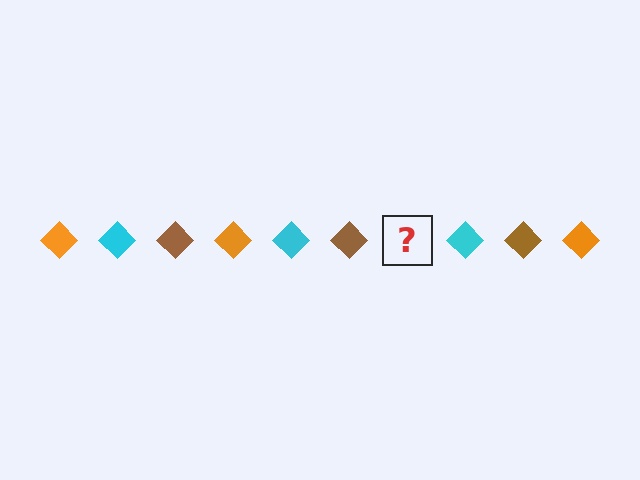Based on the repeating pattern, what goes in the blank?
The blank should be an orange diamond.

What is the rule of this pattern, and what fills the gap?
The rule is that the pattern cycles through orange, cyan, brown diamonds. The gap should be filled with an orange diamond.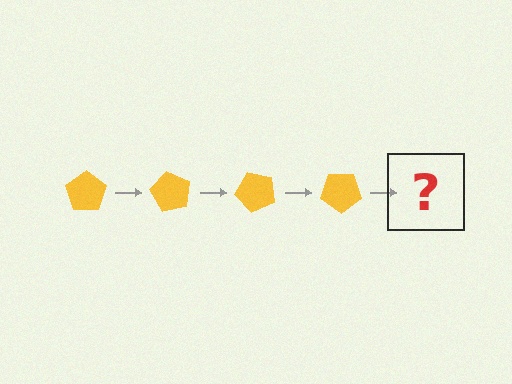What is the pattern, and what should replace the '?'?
The pattern is that the pentagon rotates 60 degrees each step. The '?' should be a yellow pentagon rotated 240 degrees.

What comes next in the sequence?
The next element should be a yellow pentagon rotated 240 degrees.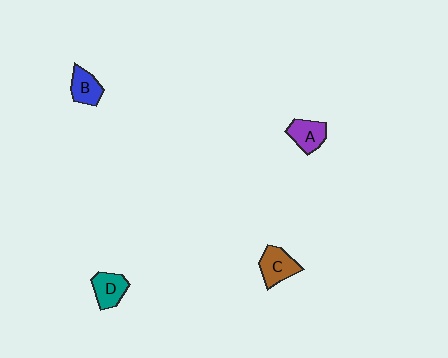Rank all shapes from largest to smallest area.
From largest to smallest: C (brown), D (teal), A (purple), B (blue).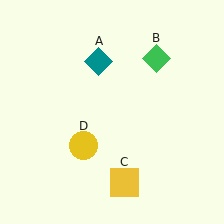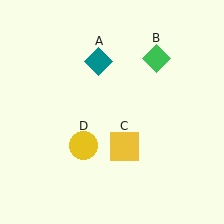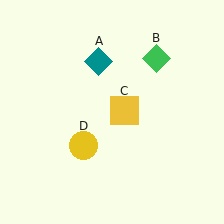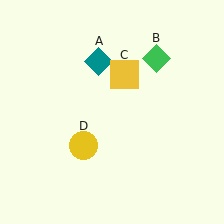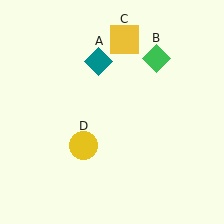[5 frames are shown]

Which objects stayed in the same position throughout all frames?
Teal diamond (object A) and green diamond (object B) and yellow circle (object D) remained stationary.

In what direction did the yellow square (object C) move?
The yellow square (object C) moved up.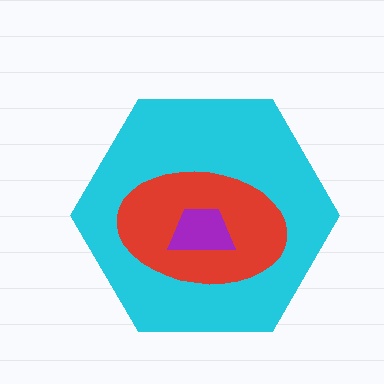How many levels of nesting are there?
3.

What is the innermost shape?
The purple trapezoid.